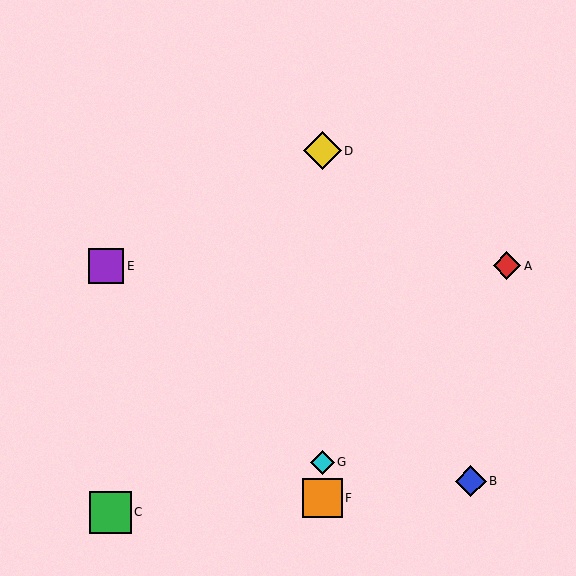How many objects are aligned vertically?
3 objects (D, F, G) are aligned vertically.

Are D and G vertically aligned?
Yes, both are at x≈322.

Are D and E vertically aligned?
No, D is at x≈322 and E is at x≈106.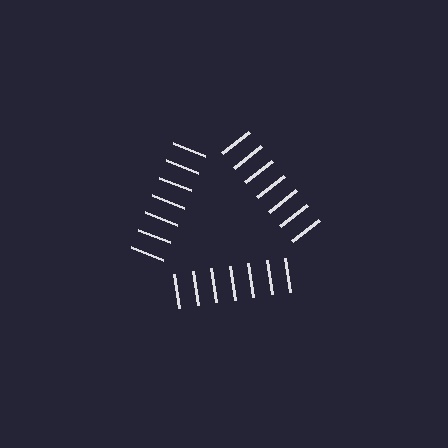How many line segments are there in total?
21 — 7 along each of the 3 edges.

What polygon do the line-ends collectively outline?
An illusory triangle — the line segments terminate on its edges but no continuous stroke is drawn.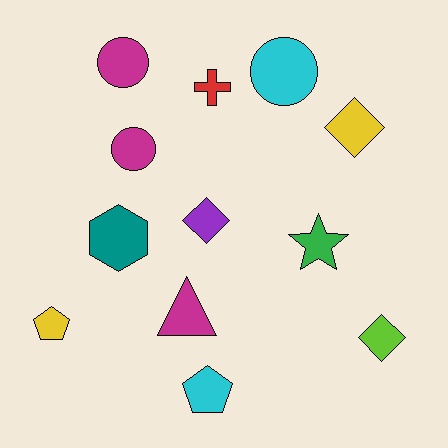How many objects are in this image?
There are 12 objects.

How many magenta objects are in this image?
There are 3 magenta objects.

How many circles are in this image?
There are 3 circles.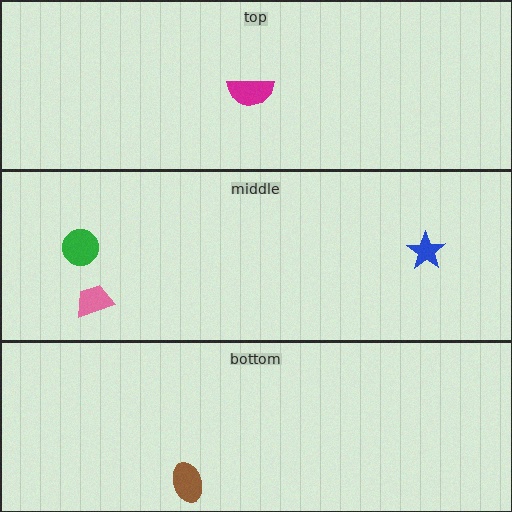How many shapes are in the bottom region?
1.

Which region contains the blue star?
The middle region.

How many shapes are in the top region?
1.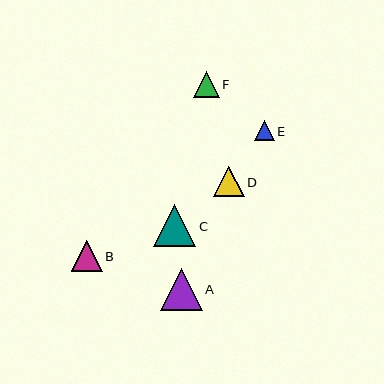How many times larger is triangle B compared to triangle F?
Triangle B is approximately 1.2 times the size of triangle F.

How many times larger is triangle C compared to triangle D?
Triangle C is approximately 1.4 times the size of triangle D.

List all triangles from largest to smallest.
From largest to smallest: A, C, B, D, F, E.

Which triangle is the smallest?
Triangle E is the smallest with a size of approximately 20 pixels.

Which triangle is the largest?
Triangle A is the largest with a size of approximately 42 pixels.